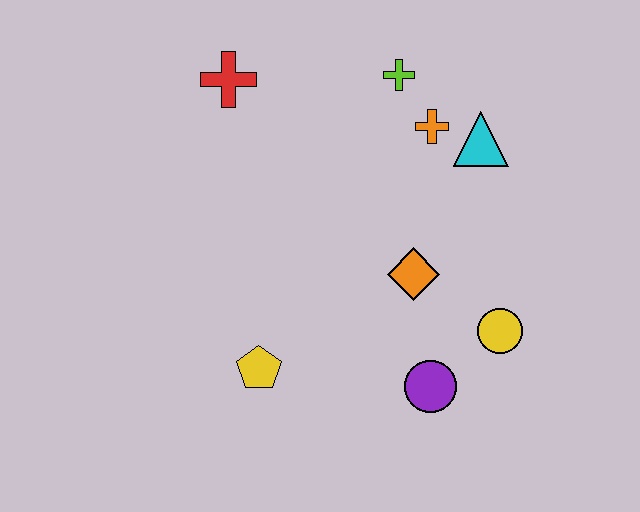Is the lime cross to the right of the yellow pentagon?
Yes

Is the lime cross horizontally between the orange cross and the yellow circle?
No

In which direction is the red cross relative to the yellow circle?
The red cross is to the left of the yellow circle.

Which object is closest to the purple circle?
The yellow circle is closest to the purple circle.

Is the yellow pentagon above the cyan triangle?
No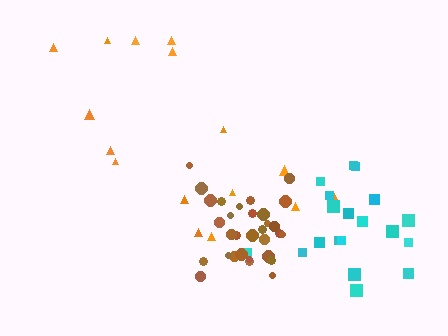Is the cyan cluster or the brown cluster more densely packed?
Brown.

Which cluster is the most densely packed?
Brown.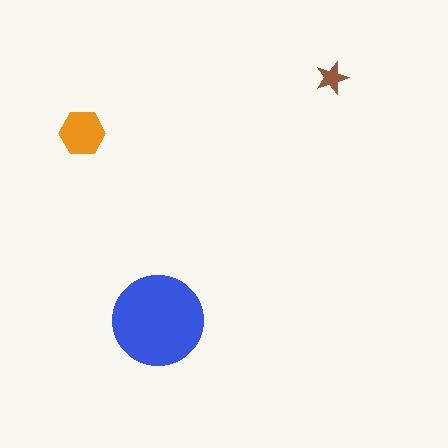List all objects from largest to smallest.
The blue circle, the orange hexagon, the brown star.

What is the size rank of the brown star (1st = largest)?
3rd.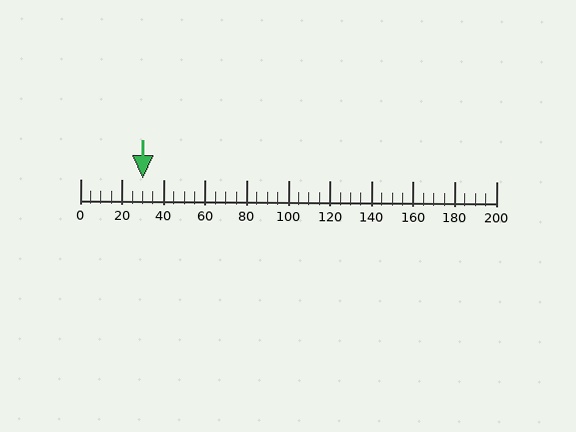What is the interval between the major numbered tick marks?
The major tick marks are spaced 20 units apart.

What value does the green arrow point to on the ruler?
The green arrow points to approximately 30.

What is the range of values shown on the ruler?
The ruler shows values from 0 to 200.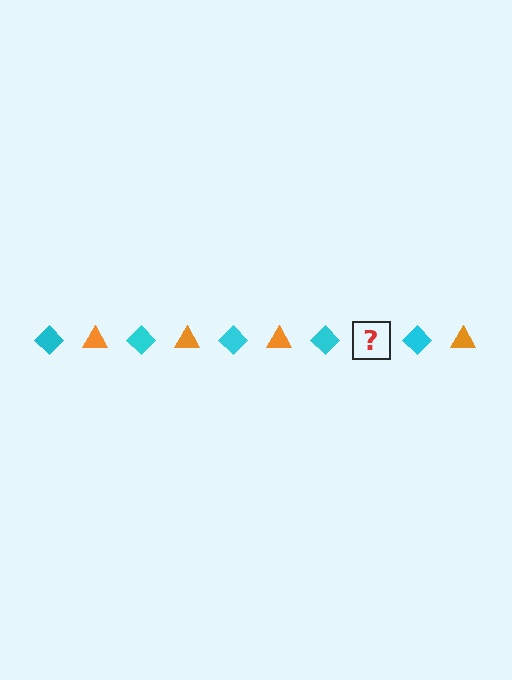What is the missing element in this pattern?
The missing element is an orange triangle.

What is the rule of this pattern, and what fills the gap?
The rule is that the pattern alternates between cyan diamond and orange triangle. The gap should be filled with an orange triangle.